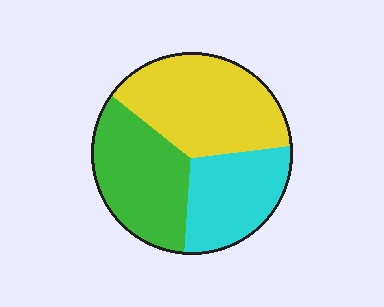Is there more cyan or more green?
Green.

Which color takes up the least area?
Cyan, at roughly 25%.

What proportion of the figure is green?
Green takes up between a quarter and a half of the figure.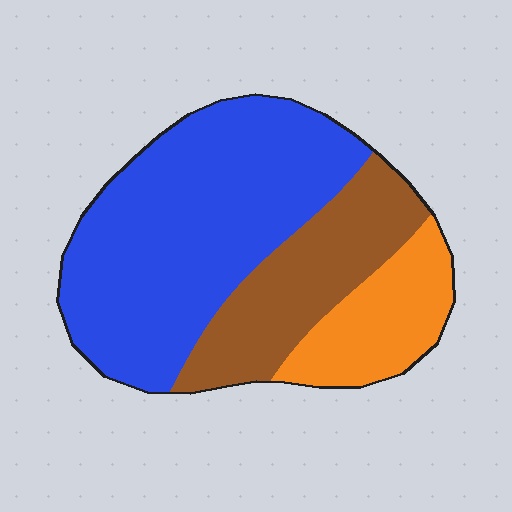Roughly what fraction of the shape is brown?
Brown takes up between a sixth and a third of the shape.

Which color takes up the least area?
Orange, at roughly 20%.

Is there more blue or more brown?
Blue.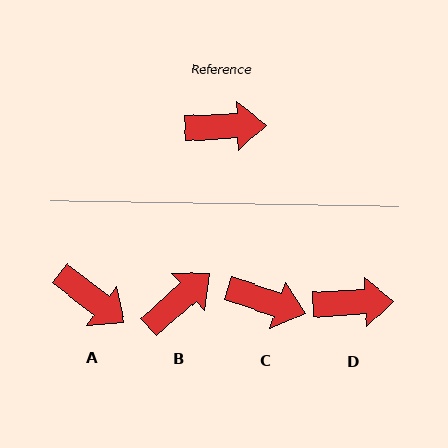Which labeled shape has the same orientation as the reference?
D.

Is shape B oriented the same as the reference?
No, it is off by about 39 degrees.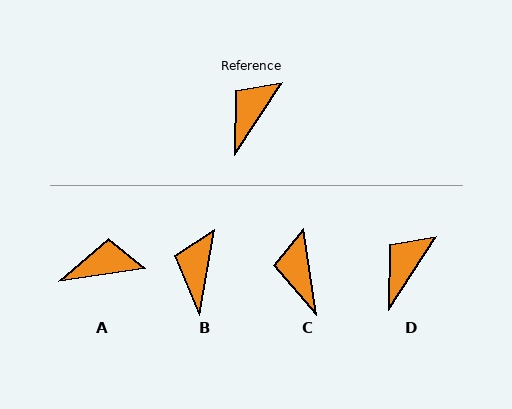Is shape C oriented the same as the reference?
No, it is off by about 42 degrees.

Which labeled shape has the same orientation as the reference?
D.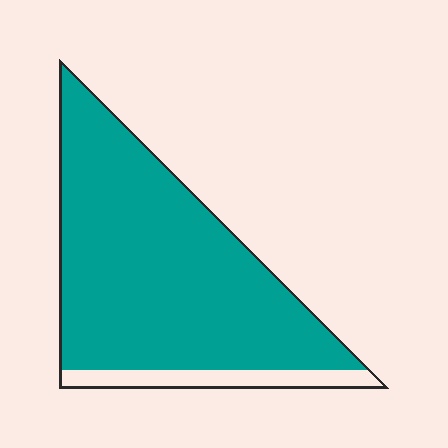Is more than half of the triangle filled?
Yes.